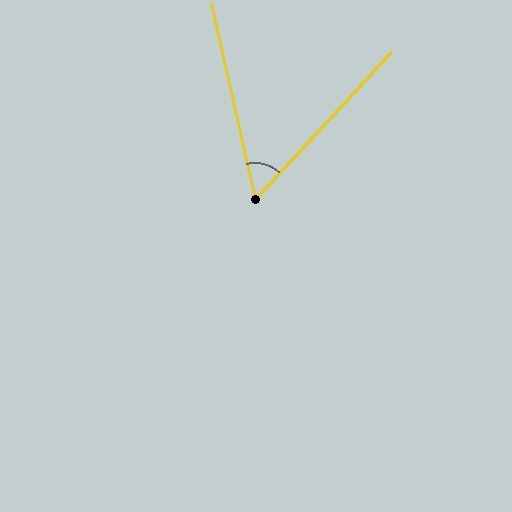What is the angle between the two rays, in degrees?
Approximately 56 degrees.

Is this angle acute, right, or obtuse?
It is acute.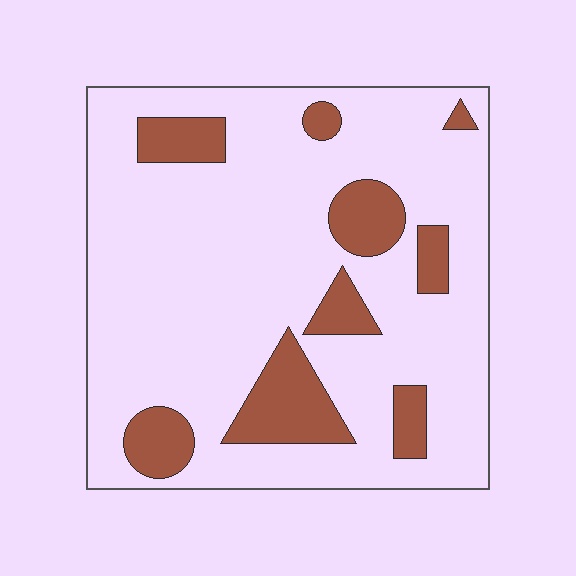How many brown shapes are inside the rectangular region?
9.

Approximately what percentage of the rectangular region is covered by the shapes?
Approximately 20%.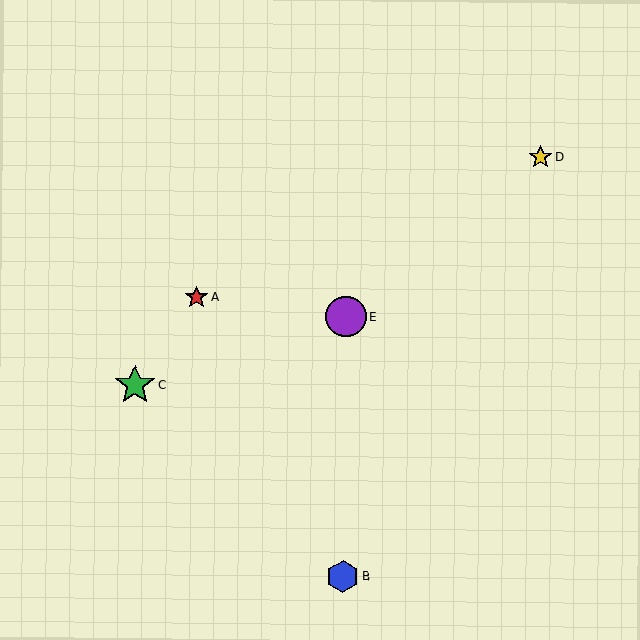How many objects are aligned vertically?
2 objects (B, E) are aligned vertically.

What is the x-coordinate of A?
Object A is at x≈197.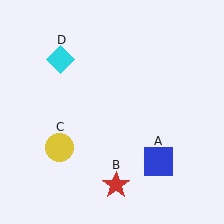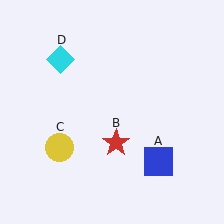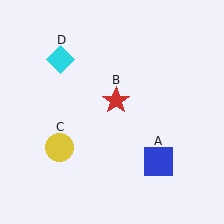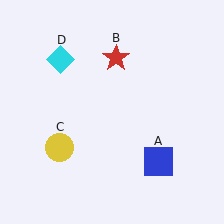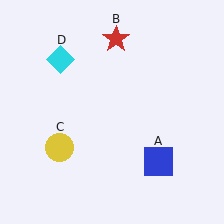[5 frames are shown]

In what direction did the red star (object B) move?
The red star (object B) moved up.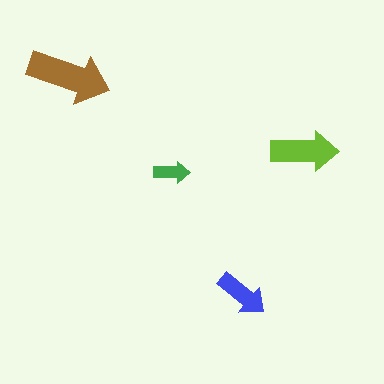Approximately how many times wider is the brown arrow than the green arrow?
About 2.5 times wider.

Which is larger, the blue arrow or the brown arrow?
The brown one.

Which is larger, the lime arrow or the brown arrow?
The brown one.